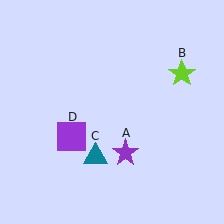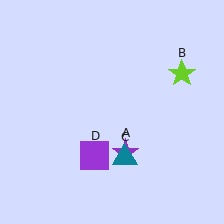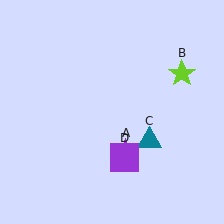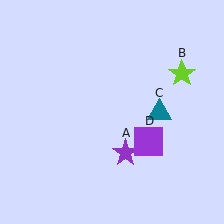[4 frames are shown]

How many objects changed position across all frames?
2 objects changed position: teal triangle (object C), purple square (object D).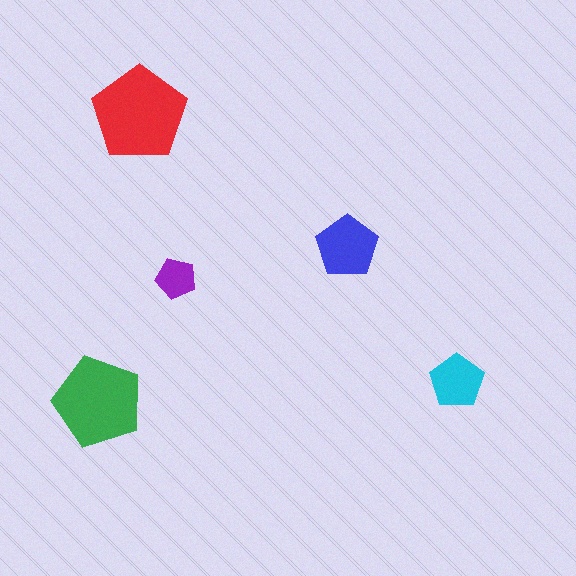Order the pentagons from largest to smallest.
the red one, the green one, the blue one, the cyan one, the purple one.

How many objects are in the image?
There are 5 objects in the image.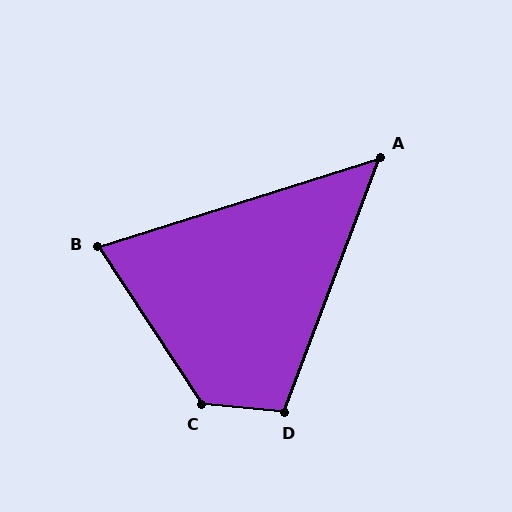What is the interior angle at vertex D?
Approximately 106 degrees (obtuse).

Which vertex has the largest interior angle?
C, at approximately 128 degrees.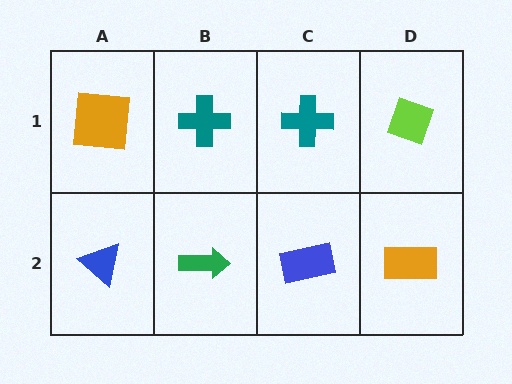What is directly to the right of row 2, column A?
A green arrow.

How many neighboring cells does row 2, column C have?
3.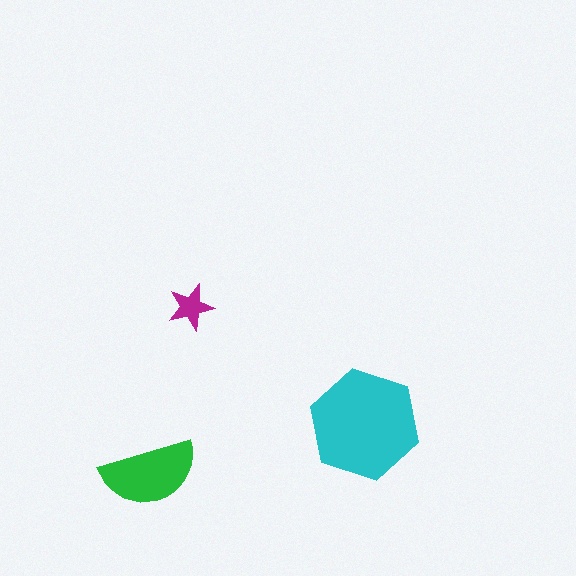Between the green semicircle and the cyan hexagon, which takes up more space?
The cyan hexagon.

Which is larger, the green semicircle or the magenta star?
The green semicircle.